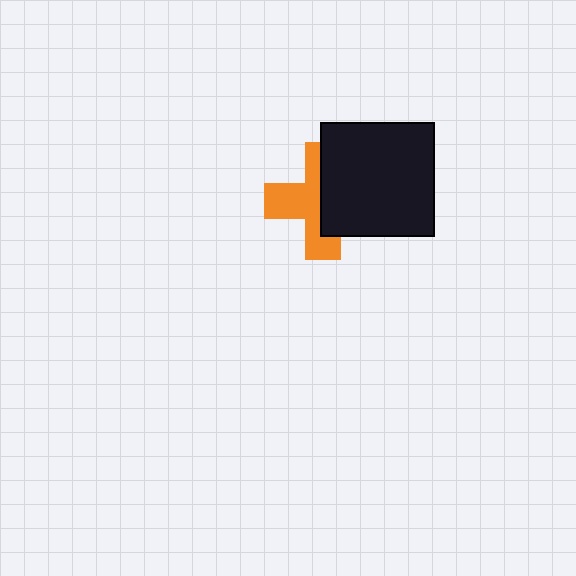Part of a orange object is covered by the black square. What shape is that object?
It is a cross.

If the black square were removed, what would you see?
You would see the complete orange cross.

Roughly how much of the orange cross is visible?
About half of it is visible (roughly 51%).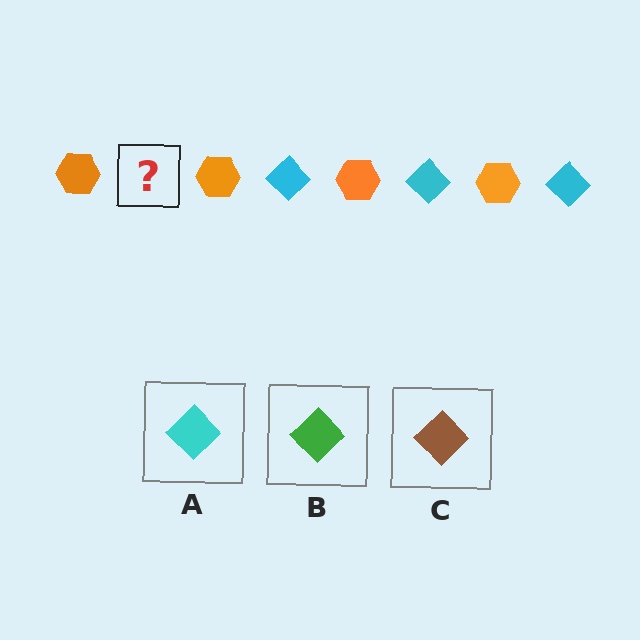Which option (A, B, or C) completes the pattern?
A.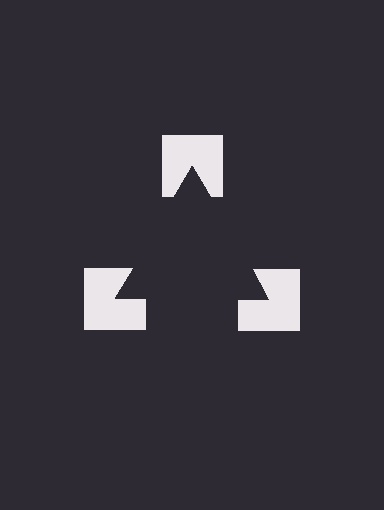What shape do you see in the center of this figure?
An illusory triangle — its edges are inferred from the aligned wedge cuts in the notched squares, not physically drawn.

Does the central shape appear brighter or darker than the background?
It typically appears slightly darker than the background, even though no actual brightness change is drawn.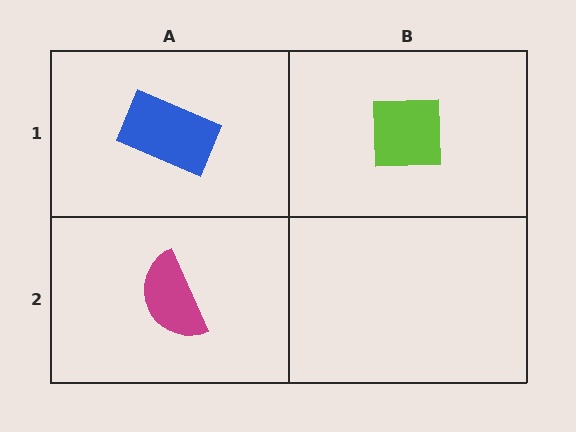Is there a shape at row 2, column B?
No, that cell is empty.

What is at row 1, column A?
A blue rectangle.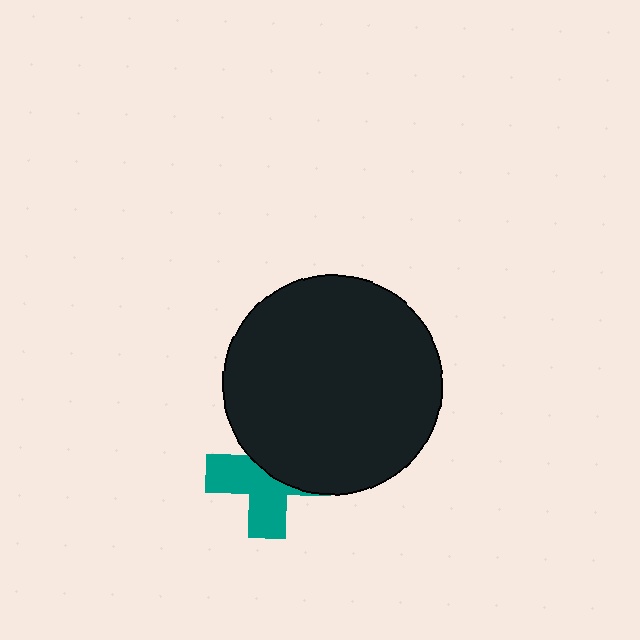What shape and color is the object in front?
The object in front is a black circle.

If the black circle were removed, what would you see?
You would see the complete teal cross.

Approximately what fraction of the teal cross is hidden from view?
Roughly 48% of the teal cross is hidden behind the black circle.